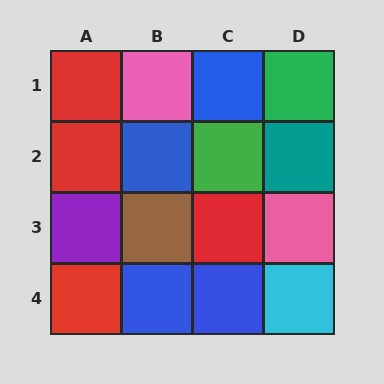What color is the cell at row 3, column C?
Red.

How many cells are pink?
2 cells are pink.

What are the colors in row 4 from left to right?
Red, blue, blue, cyan.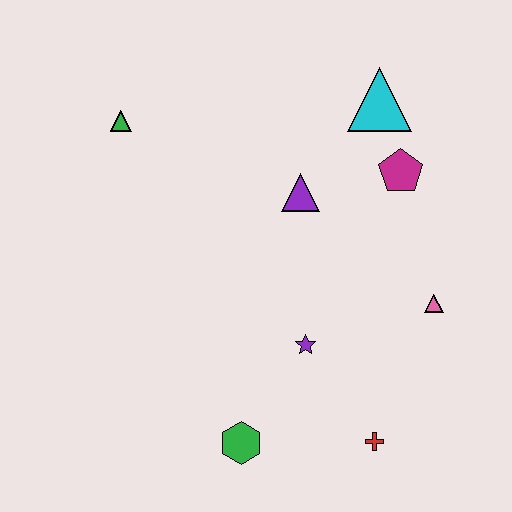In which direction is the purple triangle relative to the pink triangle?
The purple triangle is to the left of the pink triangle.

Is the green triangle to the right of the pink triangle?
No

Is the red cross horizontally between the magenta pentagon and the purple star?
Yes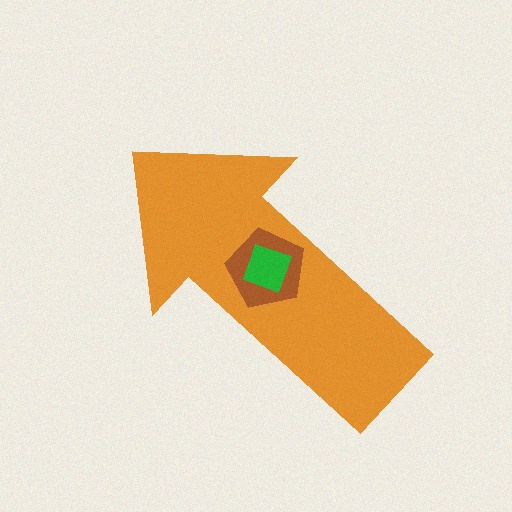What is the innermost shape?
The green square.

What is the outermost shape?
The orange arrow.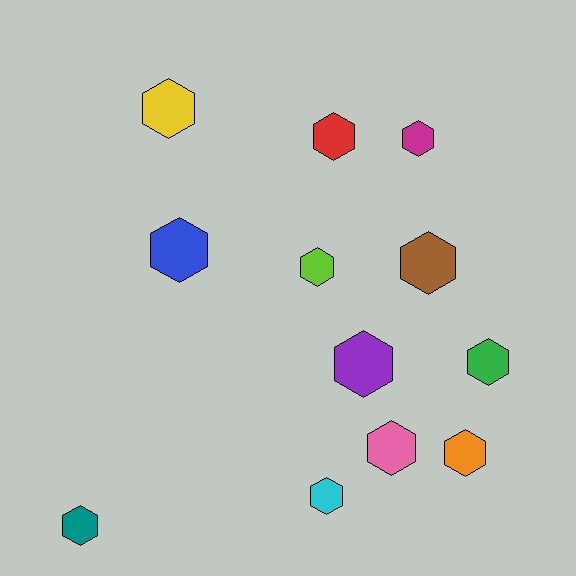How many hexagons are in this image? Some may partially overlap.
There are 12 hexagons.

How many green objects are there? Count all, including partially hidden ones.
There is 1 green object.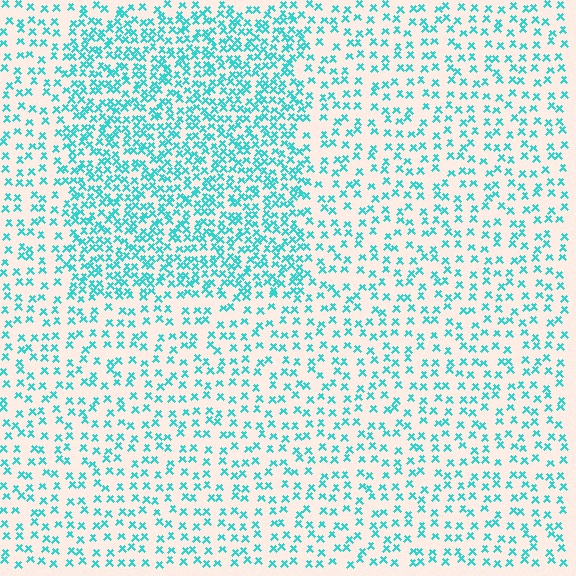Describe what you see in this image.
The image contains small cyan elements arranged at two different densities. A rectangle-shaped region is visible where the elements are more densely packed than the surrounding area.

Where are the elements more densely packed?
The elements are more densely packed inside the rectangle boundary.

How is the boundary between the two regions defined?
The boundary is defined by a change in element density (approximately 2.1x ratio). All elements are the same color, size, and shape.